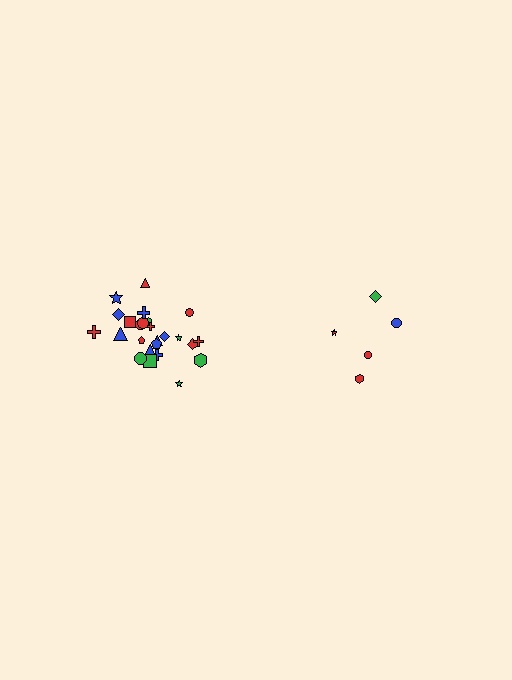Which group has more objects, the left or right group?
The left group.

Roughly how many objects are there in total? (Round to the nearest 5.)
Roughly 30 objects in total.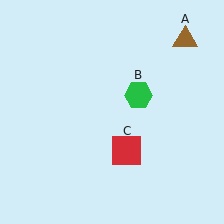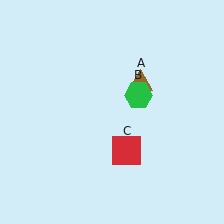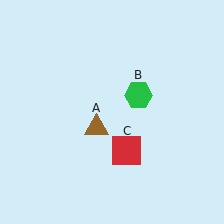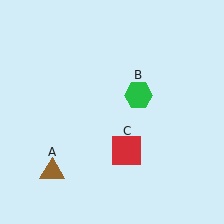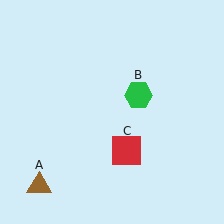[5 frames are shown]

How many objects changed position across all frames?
1 object changed position: brown triangle (object A).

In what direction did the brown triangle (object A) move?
The brown triangle (object A) moved down and to the left.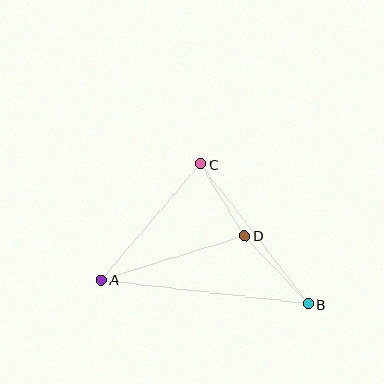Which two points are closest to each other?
Points C and D are closest to each other.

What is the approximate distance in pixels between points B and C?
The distance between B and C is approximately 177 pixels.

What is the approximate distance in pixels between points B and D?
The distance between B and D is approximately 93 pixels.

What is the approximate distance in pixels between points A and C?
The distance between A and C is approximately 152 pixels.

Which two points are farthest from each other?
Points A and B are farthest from each other.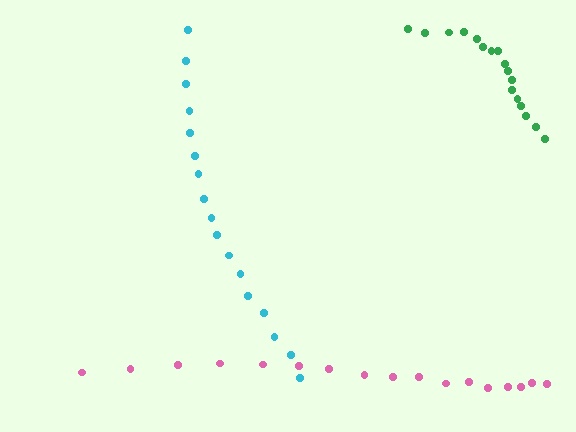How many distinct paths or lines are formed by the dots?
There are 3 distinct paths.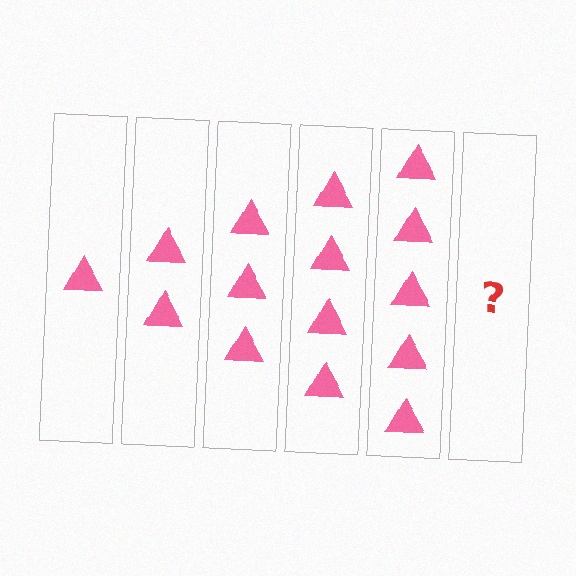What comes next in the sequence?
The next element should be 6 triangles.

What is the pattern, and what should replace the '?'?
The pattern is that each step adds one more triangle. The '?' should be 6 triangles.